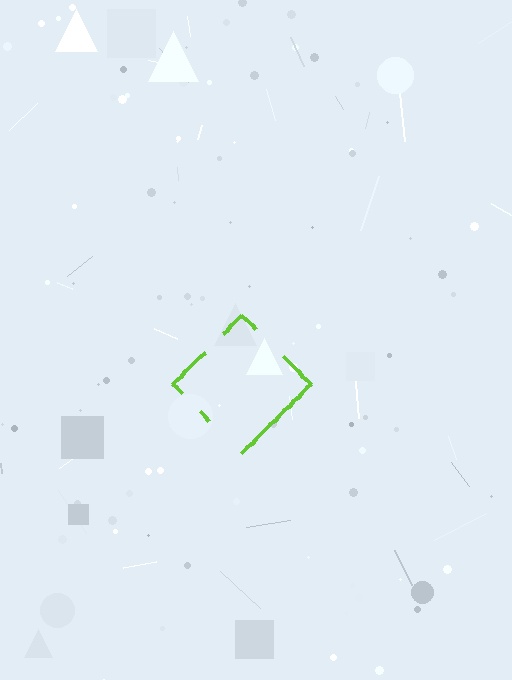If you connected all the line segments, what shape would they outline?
They would outline a diamond.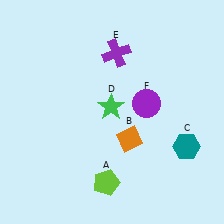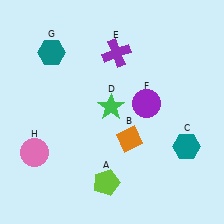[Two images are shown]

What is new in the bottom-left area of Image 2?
A pink circle (H) was added in the bottom-left area of Image 2.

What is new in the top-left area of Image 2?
A teal hexagon (G) was added in the top-left area of Image 2.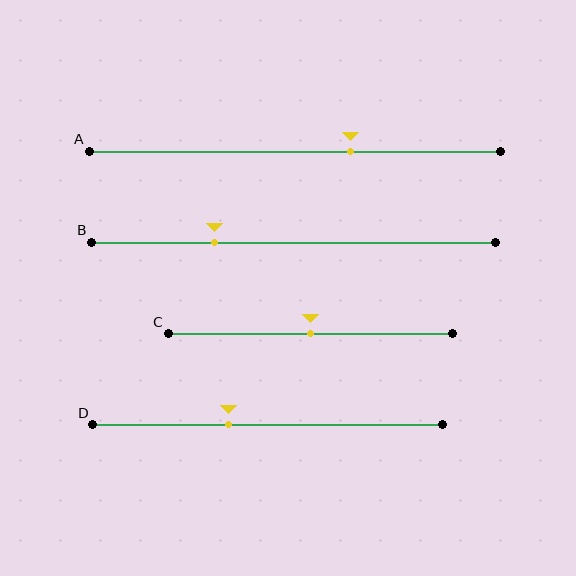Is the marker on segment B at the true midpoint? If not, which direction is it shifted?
No, the marker on segment B is shifted to the left by about 19% of the segment length.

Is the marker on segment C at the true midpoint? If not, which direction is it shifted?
Yes, the marker on segment C is at the true midpoint.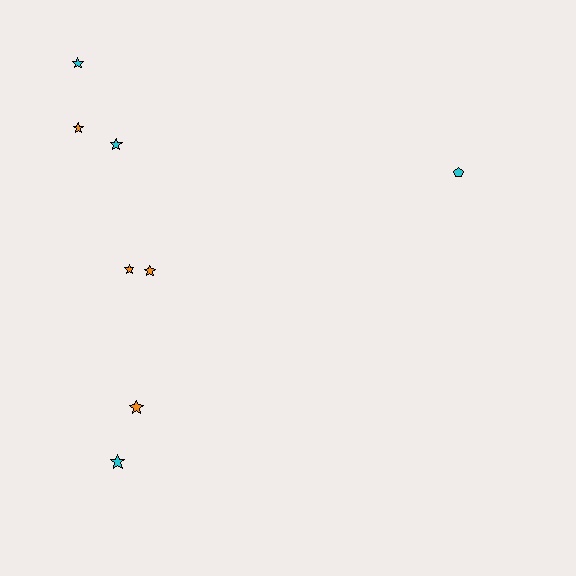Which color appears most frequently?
Cyan, with 4 objects.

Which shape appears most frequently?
Star, with 7 objects.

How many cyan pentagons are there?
There is 1 cyan pentagon.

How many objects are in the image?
There are 8 objects.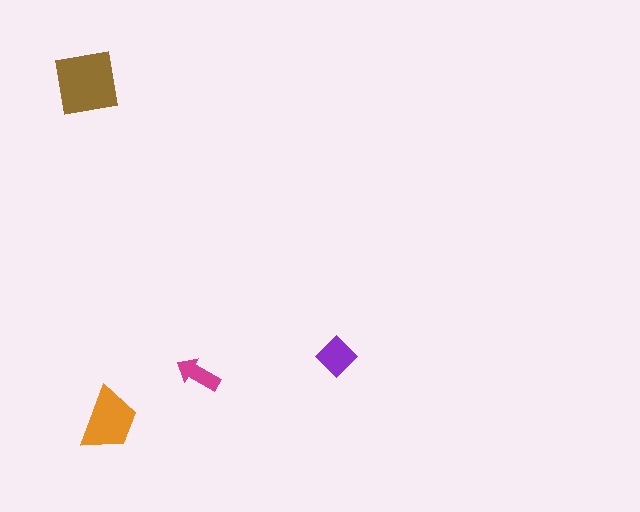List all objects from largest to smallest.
The brown square, the orange trapezoid, the purple diamond, the magenta arrow.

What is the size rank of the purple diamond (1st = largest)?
3rd.